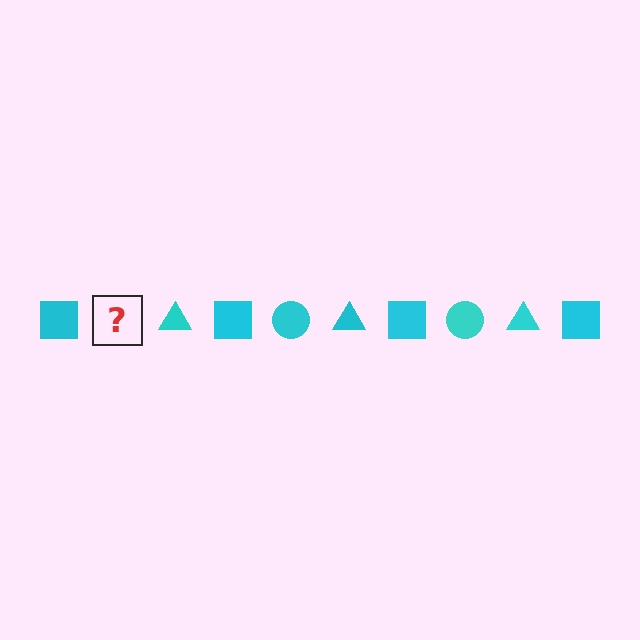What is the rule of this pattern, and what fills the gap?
The rule is that the pattern cycles through square, circle, triangle shapes in cyan. The gap should be filled with a cyan circle.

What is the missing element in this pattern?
The missing element is a cyan circle.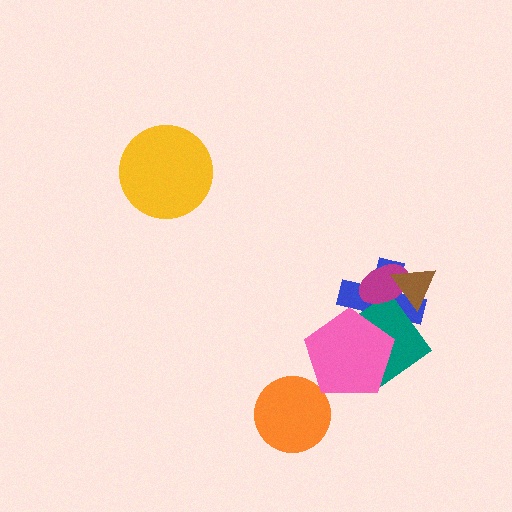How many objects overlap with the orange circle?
0 objects overlap with the orange circle.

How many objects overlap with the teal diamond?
2 objects overlap with the teal diamond.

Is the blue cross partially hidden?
Yes, it is partially covered by another shape.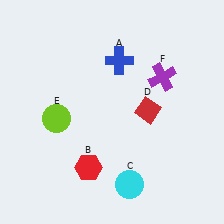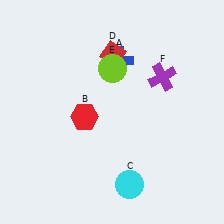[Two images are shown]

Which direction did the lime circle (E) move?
The lime circle (E) moved right.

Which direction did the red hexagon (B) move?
The red hexagon (B) moved up.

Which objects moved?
The objects that moved are: the red hexagon (B), the red diamond (D), the lime circle (E).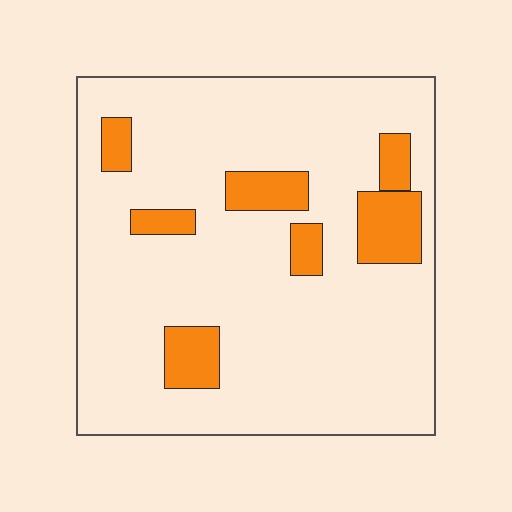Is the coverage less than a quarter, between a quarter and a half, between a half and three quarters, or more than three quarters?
Less than a quarter.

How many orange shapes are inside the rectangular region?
7.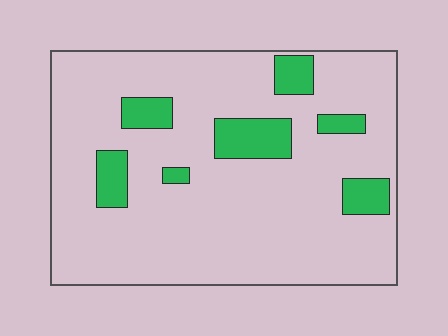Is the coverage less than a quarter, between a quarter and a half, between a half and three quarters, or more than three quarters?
Less than a quarter.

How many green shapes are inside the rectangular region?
7.